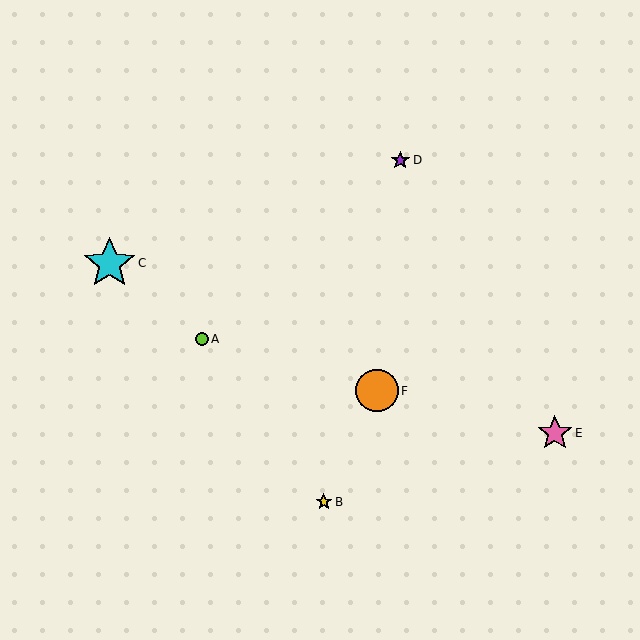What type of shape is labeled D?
Shape D is a purple star.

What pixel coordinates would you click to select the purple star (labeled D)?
Click at (400, 160) to select the purple star D.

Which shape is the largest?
The cyan star (labeled C) is the largest.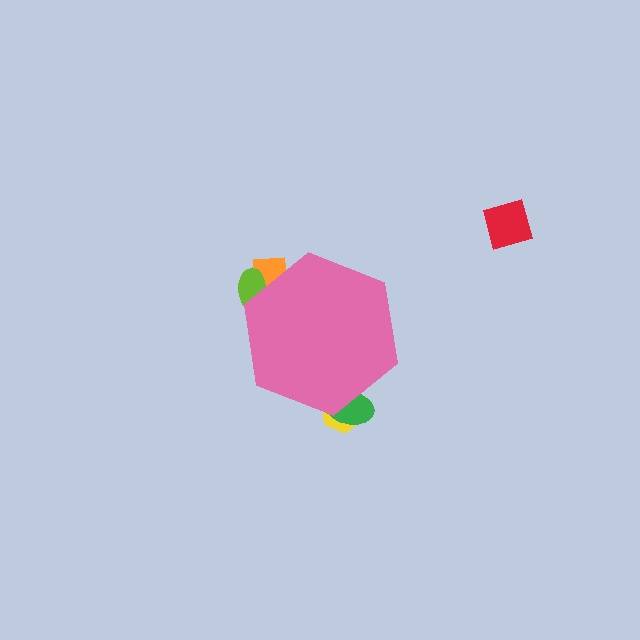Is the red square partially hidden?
No, the red square is fully visible.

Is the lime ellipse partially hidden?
Yes, the lime ellipse is partially hidden behind the pink hexagon.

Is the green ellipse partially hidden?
Yes, the green ellipse is partially hidden behind the pink hexagon.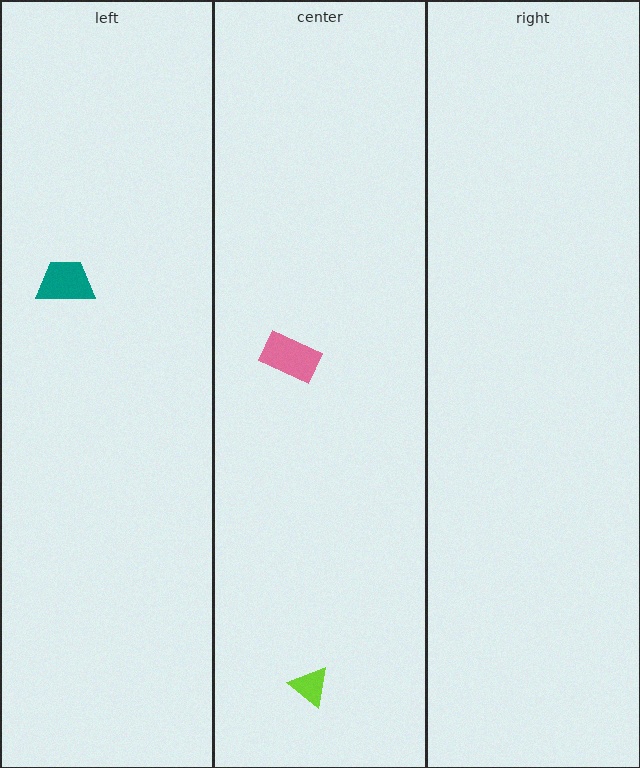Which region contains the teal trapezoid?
The left region.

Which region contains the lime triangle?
The center region.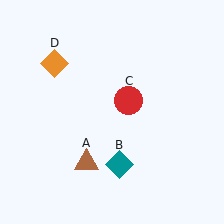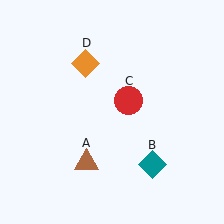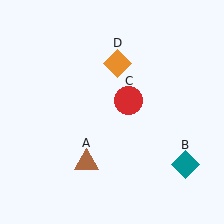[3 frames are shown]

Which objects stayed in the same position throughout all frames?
Brown triangle (object A) and red circle (object C) remained stationary.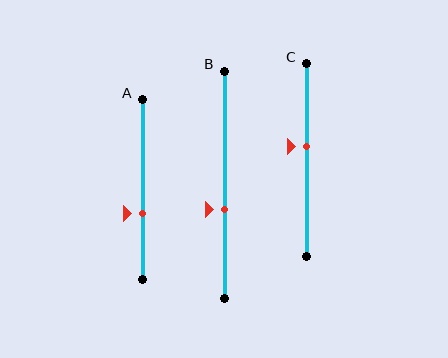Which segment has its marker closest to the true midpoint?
Segment C has its marker closest to the true midpoint.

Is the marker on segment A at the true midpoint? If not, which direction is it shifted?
No, the marker on segment A is shifted downward by about 13% of the segment length.